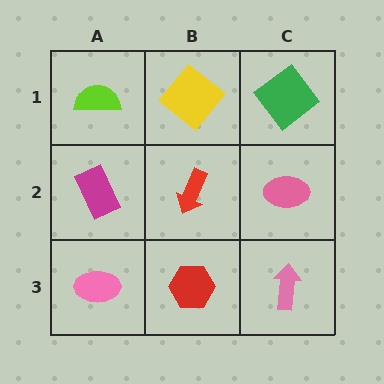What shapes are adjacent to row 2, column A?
A lime semicircle (row 1, column A), a pink ellipse (row 3, column A), a red arrow (row 2, column B).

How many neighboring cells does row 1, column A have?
2.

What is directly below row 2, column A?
A pink ellipse.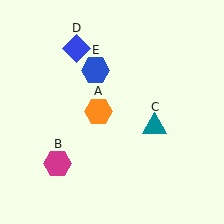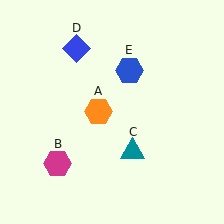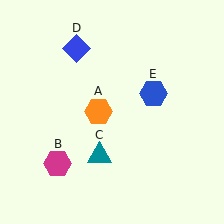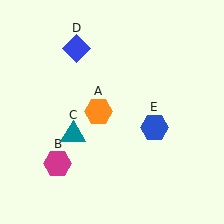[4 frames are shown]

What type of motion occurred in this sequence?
The teal triangle (object C), blue hexagon (object E) rotated clockwise around the center of the scene.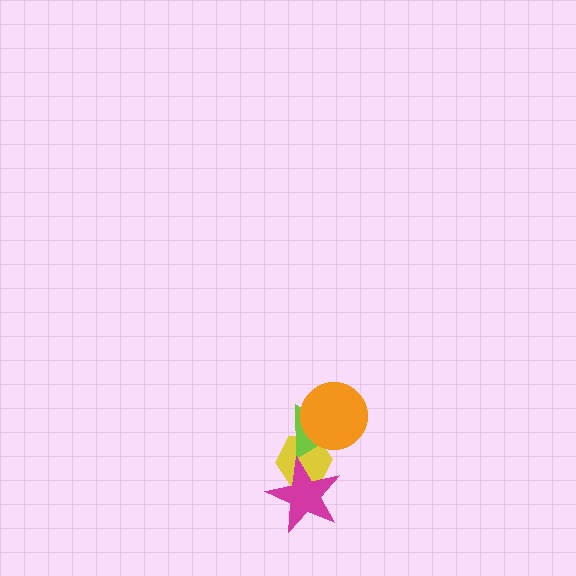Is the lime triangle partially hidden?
Yes, it is partially covered by another shape.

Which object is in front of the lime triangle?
The orange circle is in front of the lime triangle.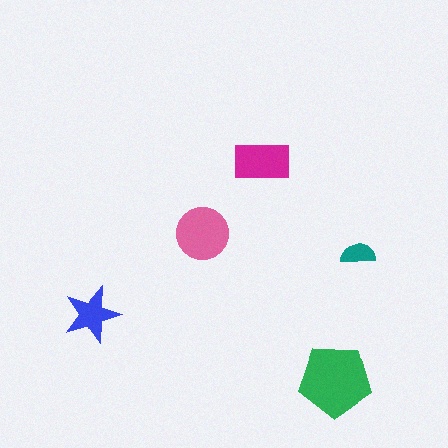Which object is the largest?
The green pentagon.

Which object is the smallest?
The teal semicircle.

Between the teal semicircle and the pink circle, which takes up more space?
The pink circle.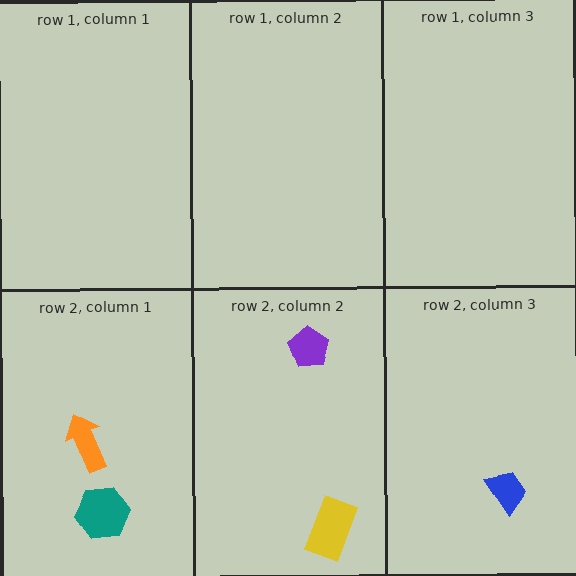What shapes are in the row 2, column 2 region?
The purple pentagon, the yellow rectangle.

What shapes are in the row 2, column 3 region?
The blue trapezoid.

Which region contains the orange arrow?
The row 2, column 1 region.